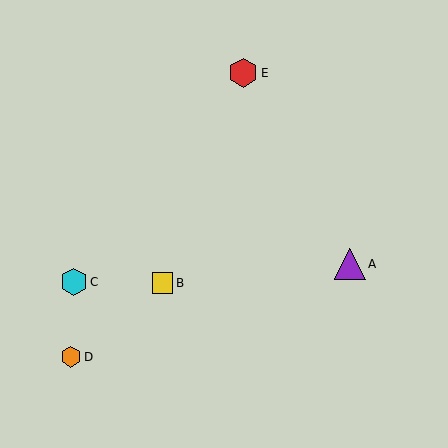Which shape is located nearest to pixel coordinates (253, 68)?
The red hexagon (labeled E) at (243, 73) is nearest to that location.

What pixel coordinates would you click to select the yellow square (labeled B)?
Click at (163, 283) to select the yellow square B.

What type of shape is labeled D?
Shape D is an orange hexagon.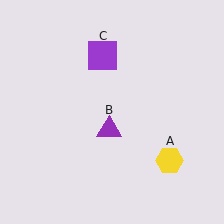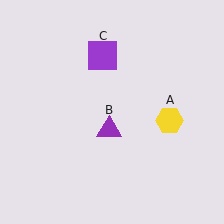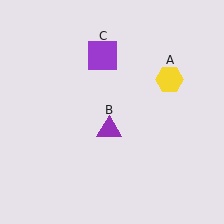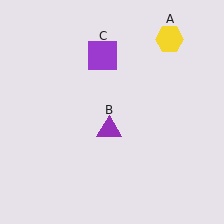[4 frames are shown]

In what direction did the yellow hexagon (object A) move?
The yellow hexagon (object A) moved up.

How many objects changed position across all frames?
1 object changed position: yellow hexagon (object A).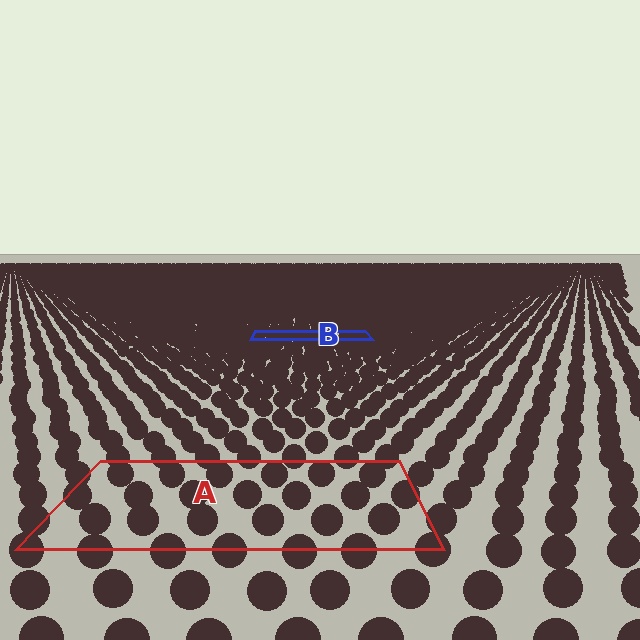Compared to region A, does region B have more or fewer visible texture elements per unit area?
Region B has more texture elements per unit area — they are packed more densely because it is farther away.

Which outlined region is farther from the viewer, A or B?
Region B is farther from the viewer — the texture elements inside it appear smaller and more densely packed.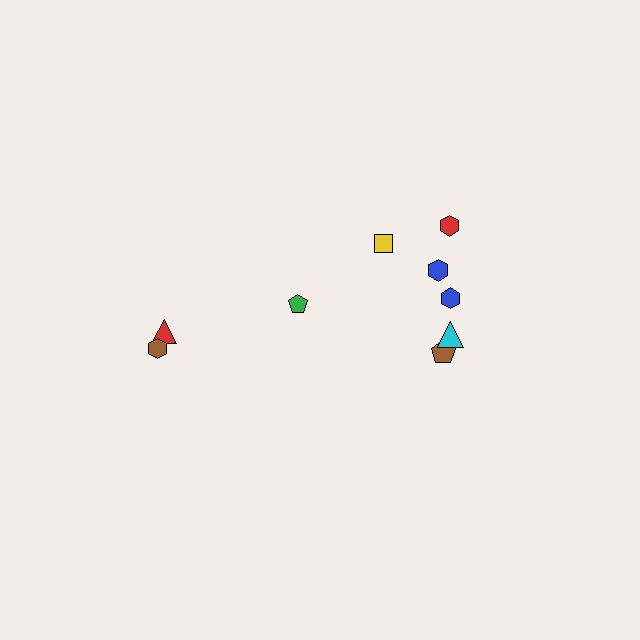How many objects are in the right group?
There are 6 objects.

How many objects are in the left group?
There are 3 objects.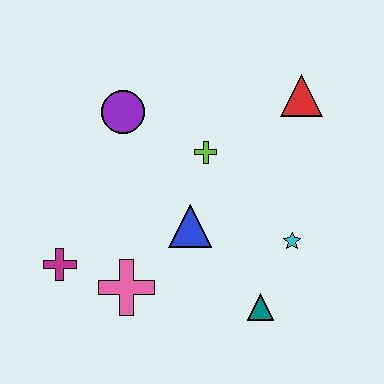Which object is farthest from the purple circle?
The teal triangle is farthest from the purple circle.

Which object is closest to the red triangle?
The lime cross is closest to the red triangle.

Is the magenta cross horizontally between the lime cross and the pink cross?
No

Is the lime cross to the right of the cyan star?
No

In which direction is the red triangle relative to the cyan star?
The red triangle is above the cyan star.